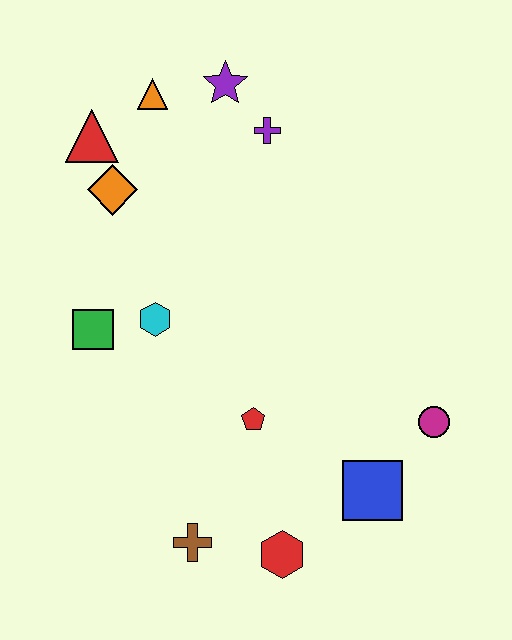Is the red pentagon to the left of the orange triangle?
No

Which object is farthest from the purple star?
The red hexagon is farthest from the purple star.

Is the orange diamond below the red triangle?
Yes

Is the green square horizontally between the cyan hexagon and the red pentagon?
No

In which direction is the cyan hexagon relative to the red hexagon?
The cyan hexagon is above the red hexagon.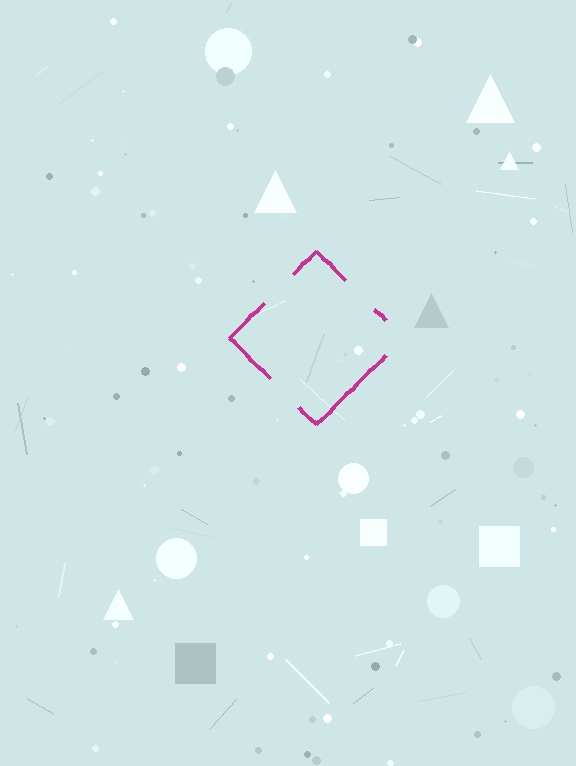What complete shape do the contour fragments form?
The contour fragments form a diamond.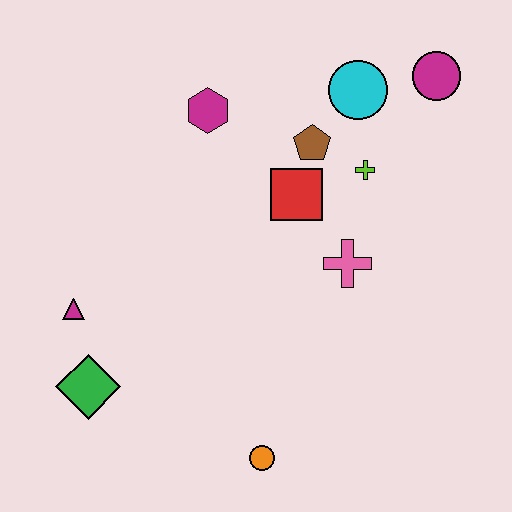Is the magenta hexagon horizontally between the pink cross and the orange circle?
No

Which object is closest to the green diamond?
The magenta triangle is closest to the green diamond.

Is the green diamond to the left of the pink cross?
Yes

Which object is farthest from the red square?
The green diamond is farthest from the red square.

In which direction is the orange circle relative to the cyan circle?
The orange circle is below the cyan circle.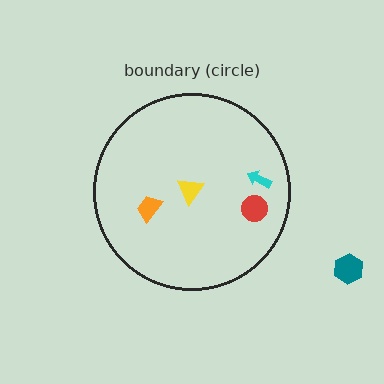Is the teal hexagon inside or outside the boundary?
Outside.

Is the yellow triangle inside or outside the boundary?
Inside.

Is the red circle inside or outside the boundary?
Inside.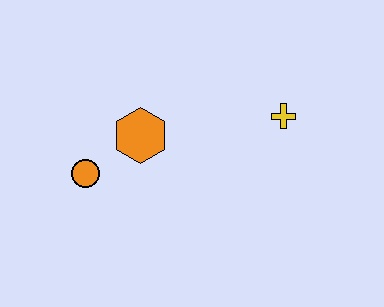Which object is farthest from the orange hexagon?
The yellow cross is farthest from the orange hexagon.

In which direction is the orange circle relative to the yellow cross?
The orange circle is to the left of the yellow cross.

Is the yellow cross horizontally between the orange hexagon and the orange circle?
No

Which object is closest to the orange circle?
The orange hexagon is closest to the orange circle.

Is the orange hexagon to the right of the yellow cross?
No